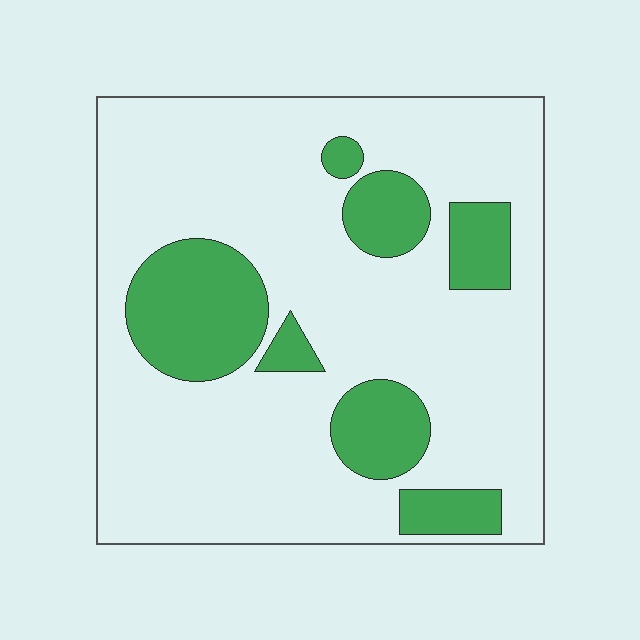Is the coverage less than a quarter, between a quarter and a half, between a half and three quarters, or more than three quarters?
Less than a quarter.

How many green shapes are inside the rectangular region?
7.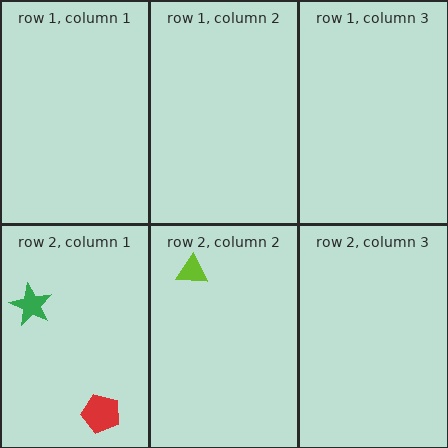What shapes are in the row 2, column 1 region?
The green star, the red pentagon.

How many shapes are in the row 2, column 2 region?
1.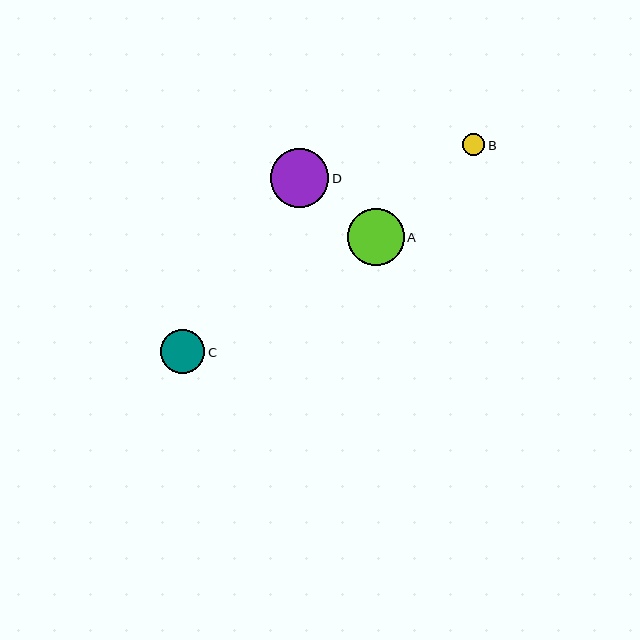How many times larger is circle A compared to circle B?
Circle A is approximately 2.6 times the size of circle B.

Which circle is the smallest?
Circle B is the smallest with a size of approximately 22 pixels.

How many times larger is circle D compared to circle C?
Circle D is approximately 1.3 times the size of circle C.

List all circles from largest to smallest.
From largest to smallest: D, A, C, B.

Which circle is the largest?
Circle D is the largest with a size of approximately 59 pixels.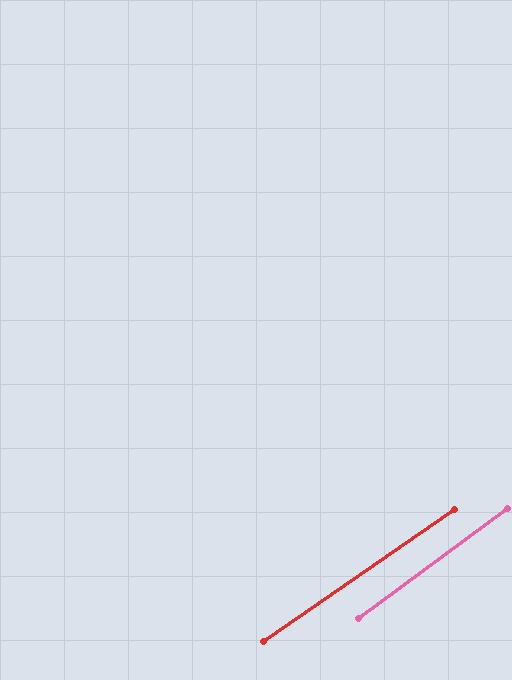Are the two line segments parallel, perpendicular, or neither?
Parallel — their directions differ by only 1.7°.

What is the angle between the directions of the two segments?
Approximately 2 degrees.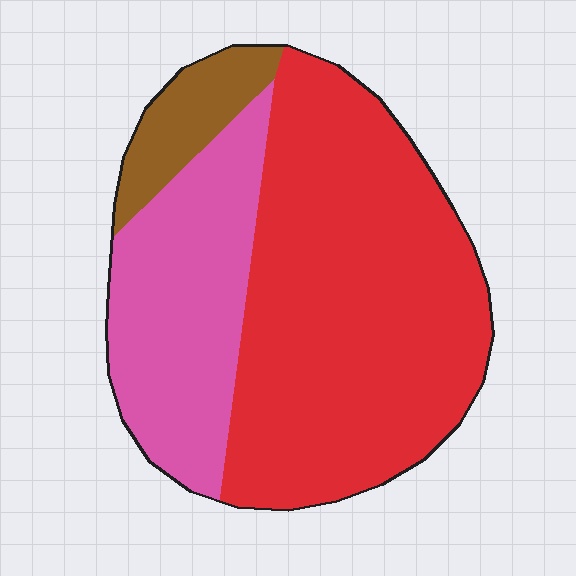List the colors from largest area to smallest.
From largest to smallest: red, pink, brown.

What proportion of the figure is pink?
Pink covers roughly 30% of the figure.